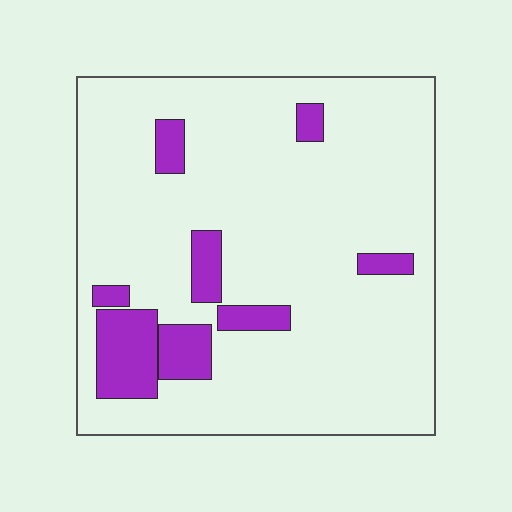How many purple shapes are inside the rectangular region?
8.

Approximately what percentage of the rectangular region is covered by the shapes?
Approximately 15%.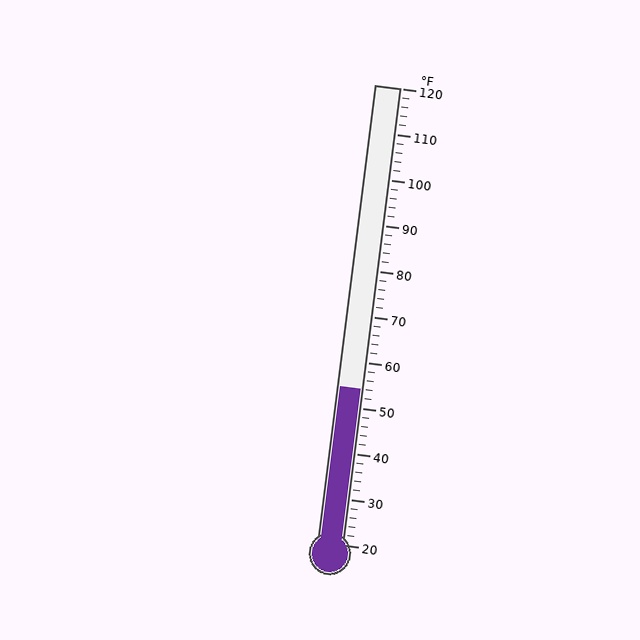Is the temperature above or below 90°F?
The temperature is below 90°F.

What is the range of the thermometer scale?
The thermometer scale ranges from 20°F to 120°F.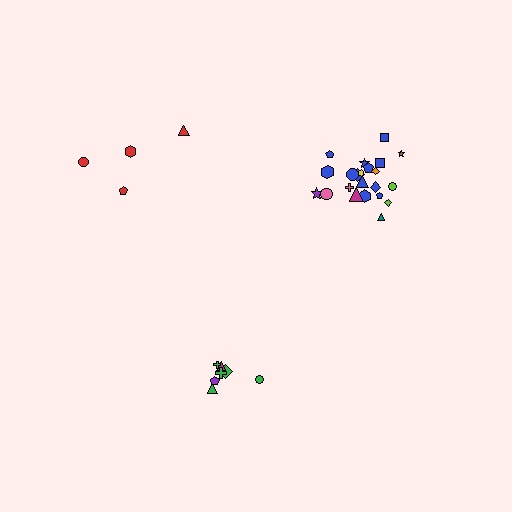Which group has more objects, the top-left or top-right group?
The top-right group.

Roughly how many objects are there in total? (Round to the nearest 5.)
Roughly 35 objects in total.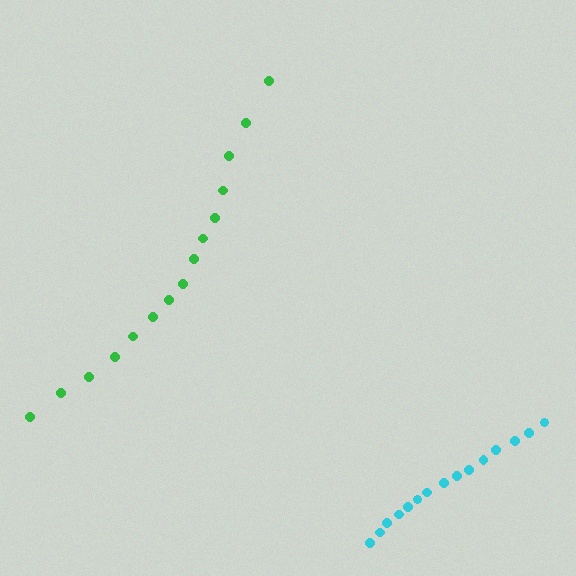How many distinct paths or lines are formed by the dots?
There are 2 distinct paths.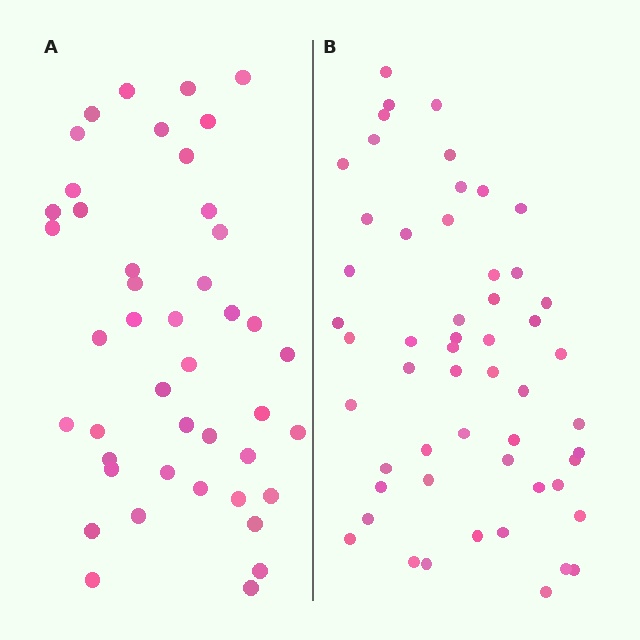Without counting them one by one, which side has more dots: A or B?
Region B (the right region) has more dots.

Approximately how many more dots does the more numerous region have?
Region B has roughly 10 or so more dots than region A.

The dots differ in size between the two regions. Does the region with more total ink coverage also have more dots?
No. Region A has more total ink coverage because its dots are larger, but region B actually contains more individual dots. Total area can be misleading — the number of items is what matters here.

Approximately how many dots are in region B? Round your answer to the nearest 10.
About 50 dots. (The exact count is 54, which rounds to 50.)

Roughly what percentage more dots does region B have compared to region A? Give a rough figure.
About 25% more.